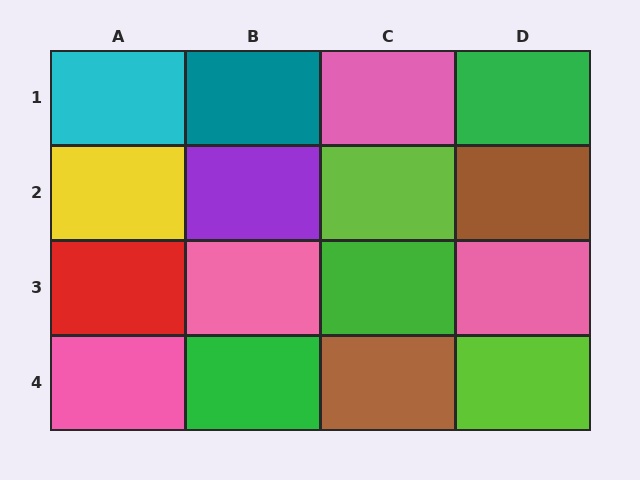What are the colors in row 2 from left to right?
Yellow, purple, lime, brown.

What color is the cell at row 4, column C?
Brown.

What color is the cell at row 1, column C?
Pink.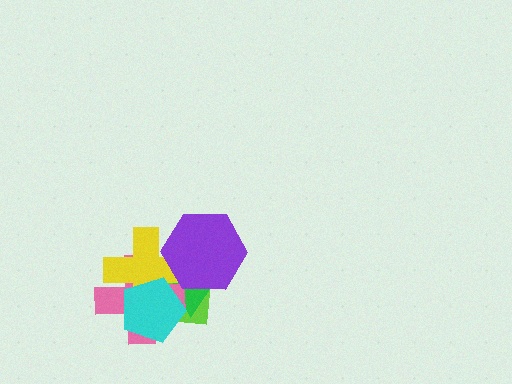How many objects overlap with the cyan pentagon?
4 objects overlap with the cyan pentagon.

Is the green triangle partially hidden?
Yes, it is partially covered by another shape.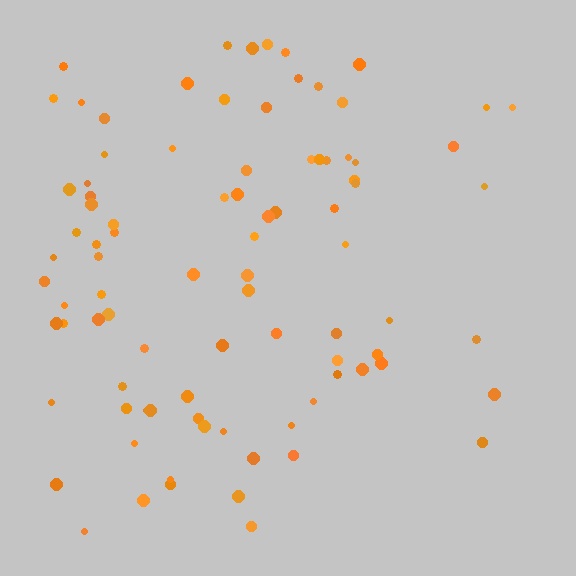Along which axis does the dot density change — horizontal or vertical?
Horizontal.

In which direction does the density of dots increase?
From right to left, with the left side densest.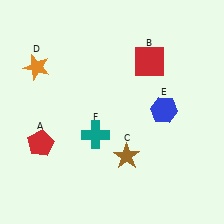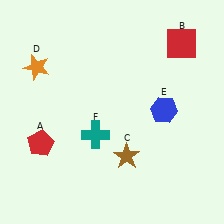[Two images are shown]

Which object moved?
The red square (B) moved right.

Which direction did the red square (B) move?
The red square (B) moved right.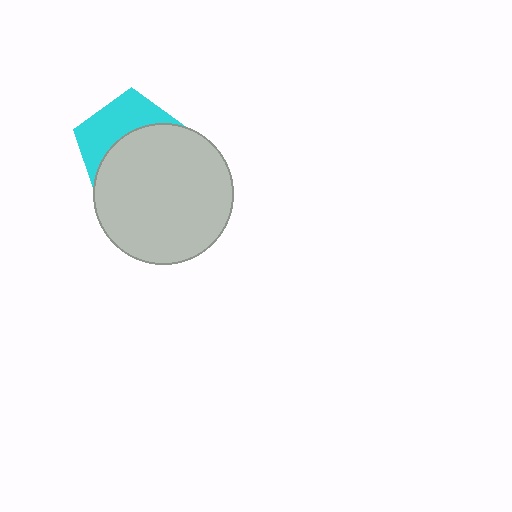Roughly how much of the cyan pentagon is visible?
A small part of it is visible (roughly 40%).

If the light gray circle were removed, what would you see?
You would see the complete cyan pentagon.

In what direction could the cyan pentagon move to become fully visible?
The cyan pentagon could move up. That would shift it out from behind the light gray circle entirely.